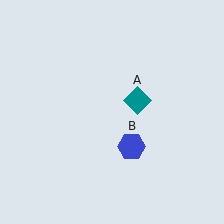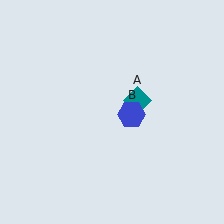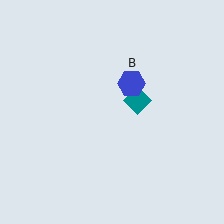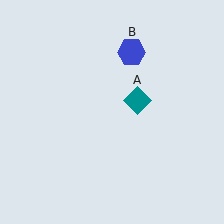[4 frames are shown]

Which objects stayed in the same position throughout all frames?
Teal diamond (object A) remained stationary.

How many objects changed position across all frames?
1 object changed position: blue hexagon (object B).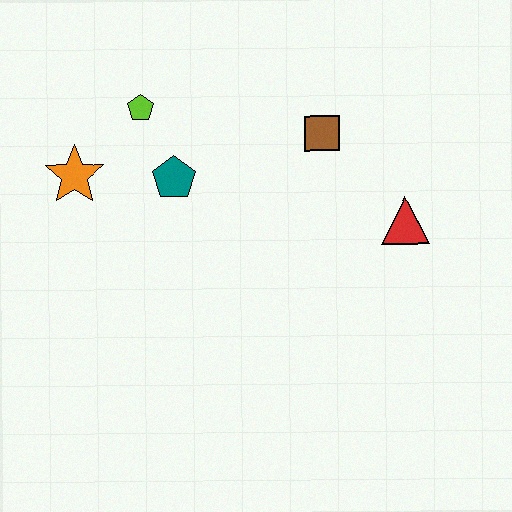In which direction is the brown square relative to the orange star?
The brown square is to the right of the orange star.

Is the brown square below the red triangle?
No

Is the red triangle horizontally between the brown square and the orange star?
No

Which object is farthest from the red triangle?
The orange star is farthest from the red triangle.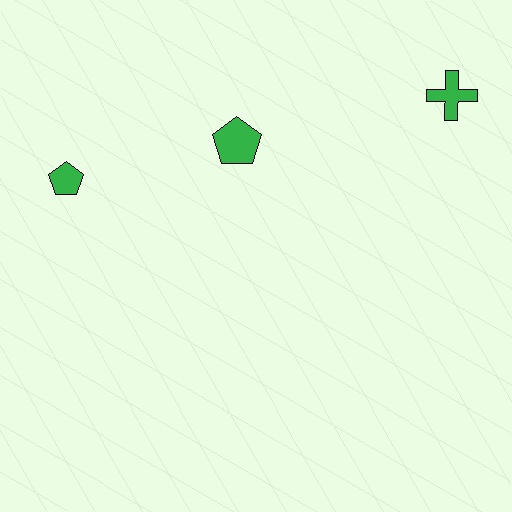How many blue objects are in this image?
There are no blue objects.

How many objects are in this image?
There are 3 objects.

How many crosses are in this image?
There is 1 cross.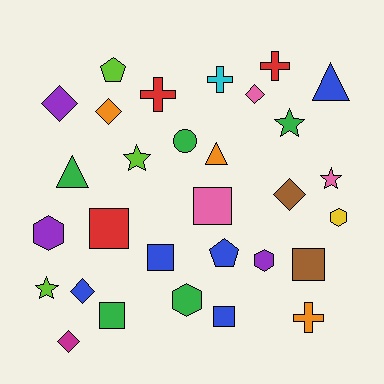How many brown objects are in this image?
There are 2 brown objects.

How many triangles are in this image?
There are 3 triangles.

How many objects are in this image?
There are 30 objects.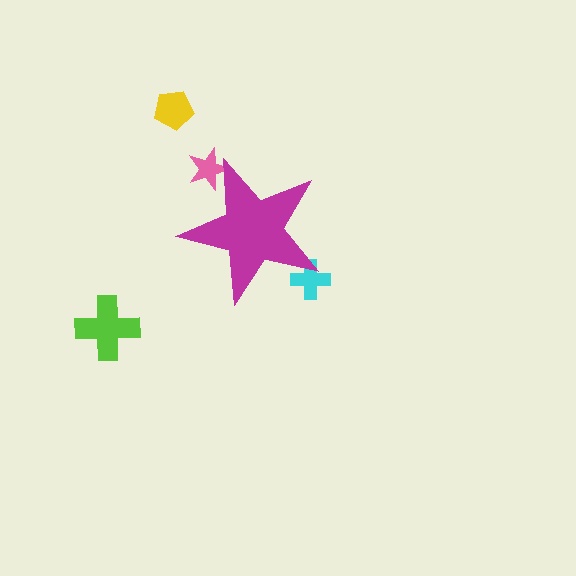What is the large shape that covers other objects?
A magenta star.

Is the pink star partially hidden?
Yes, the pink star is partially hidden behind the magenta star.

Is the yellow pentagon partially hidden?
No, the yellow pentagon is fully visible.